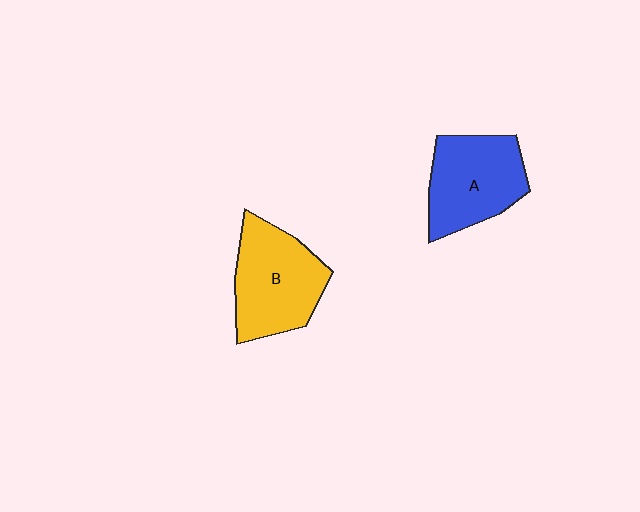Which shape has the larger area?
Shape B (yellow).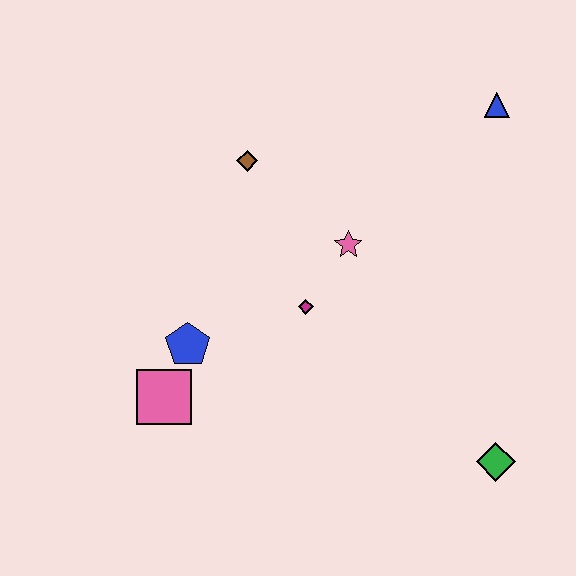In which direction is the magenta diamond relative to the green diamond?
The magenta diamond is to the left of the green diamond.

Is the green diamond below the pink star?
Yes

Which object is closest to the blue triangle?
The pink star is closest to the blue triangle.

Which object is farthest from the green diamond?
The brown diamond is farthest from the green diamond.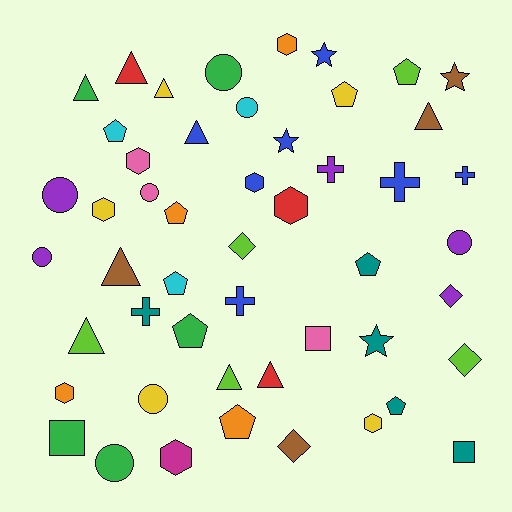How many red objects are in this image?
There are 3 red objects.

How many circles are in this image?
There are 8 circles.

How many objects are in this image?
There are 50 objects.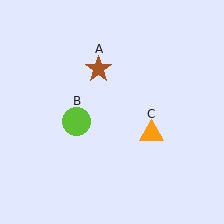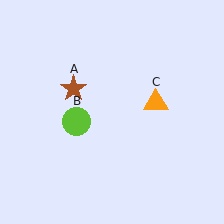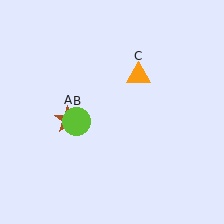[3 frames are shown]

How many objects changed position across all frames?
2 objects changed position: brown star (object A), orange triangle (object C).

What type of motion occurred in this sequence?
The brown star (object A), orange triangle (object C) rotated counterclockwise around the center of the scene.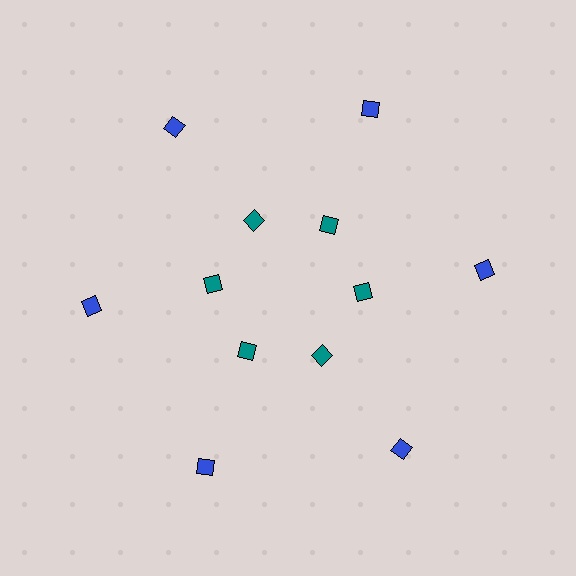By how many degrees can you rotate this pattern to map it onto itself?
The pattern maps onto itself every 60 degrees of rotation.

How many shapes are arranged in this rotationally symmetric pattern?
There are 12 shapes, arranged in 6 groups of 2.